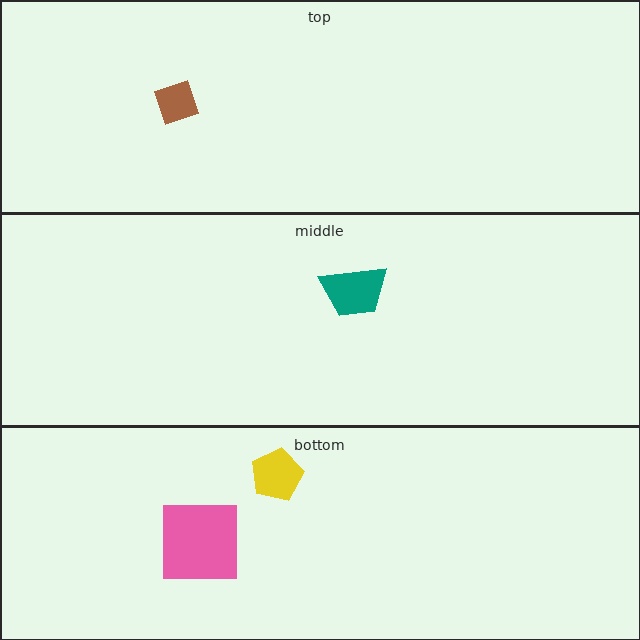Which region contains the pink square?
The bottom region.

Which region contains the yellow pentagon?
The bottom region.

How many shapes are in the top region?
1.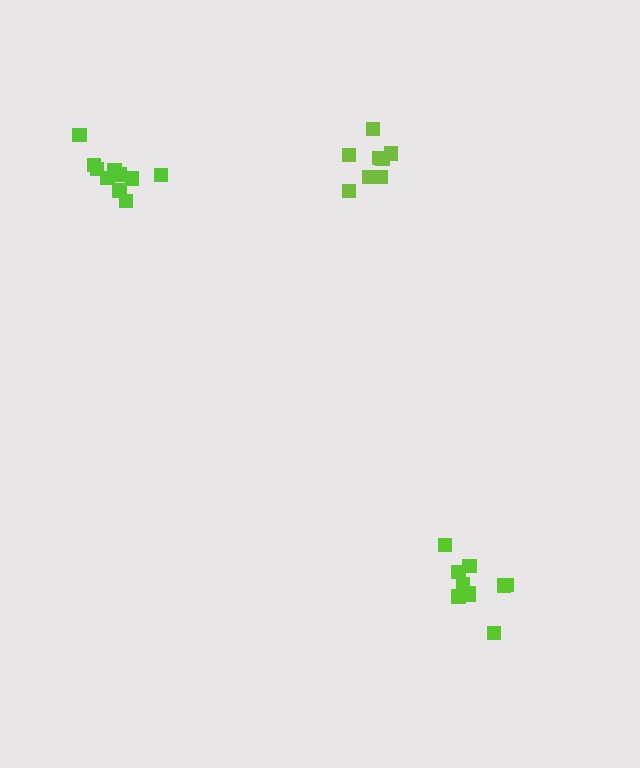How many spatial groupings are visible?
There are 3 spatial groupings.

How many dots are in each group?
Group 1: 11 dots, Group 2: 10 dots, Group 3: 8 dots (29 total).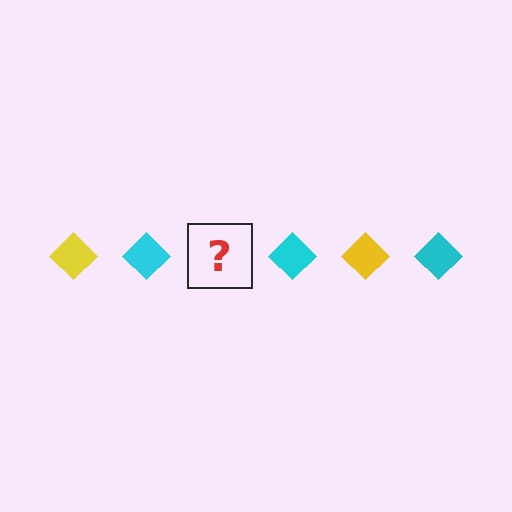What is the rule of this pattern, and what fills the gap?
The rule is that the pattern cycles through yellow, cyan diamonds. The gap should be filled with a yellow diamond.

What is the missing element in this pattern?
The missing element is a yellow diamond.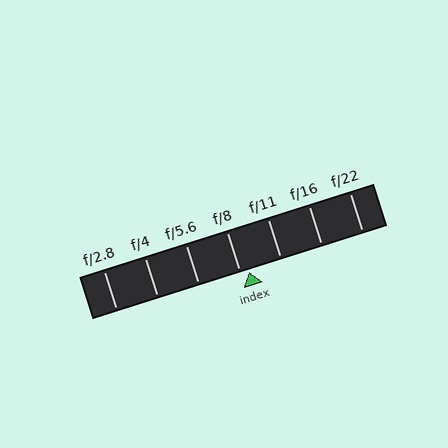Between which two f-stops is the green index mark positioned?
The index mark is between f/8 and f/11.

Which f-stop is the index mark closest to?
The index mark is closest to f/8.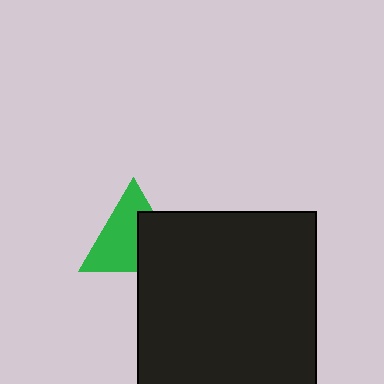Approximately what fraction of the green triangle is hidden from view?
Roughly 38% of the green triangle is hidden behind the black square.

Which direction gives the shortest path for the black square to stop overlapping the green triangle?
Moving toward the lower-right gives the shortest separation.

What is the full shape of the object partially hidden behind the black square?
The partially hidden object is a green triangle.